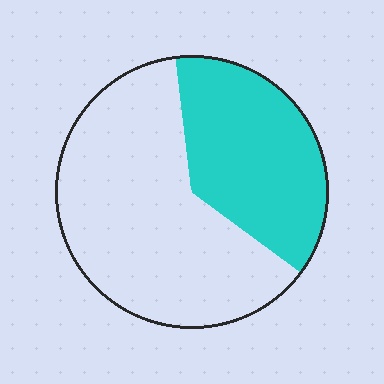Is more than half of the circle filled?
No.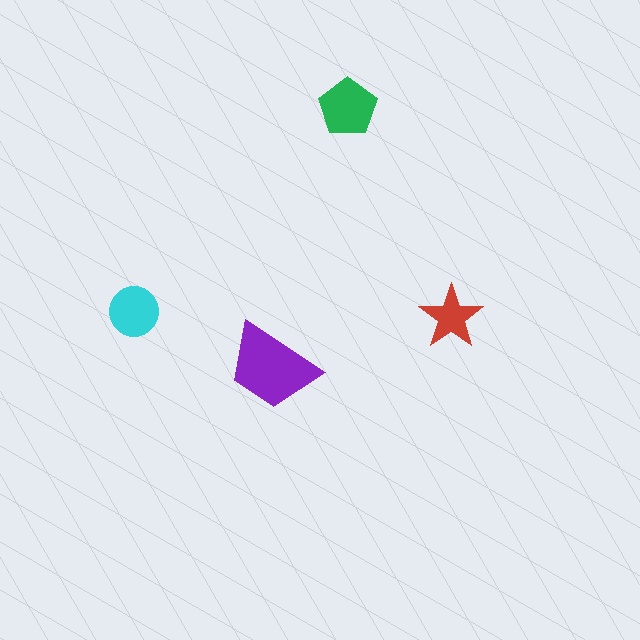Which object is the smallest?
The red star.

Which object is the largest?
The purple trapezoid.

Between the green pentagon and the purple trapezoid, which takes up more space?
The purple trapezoid.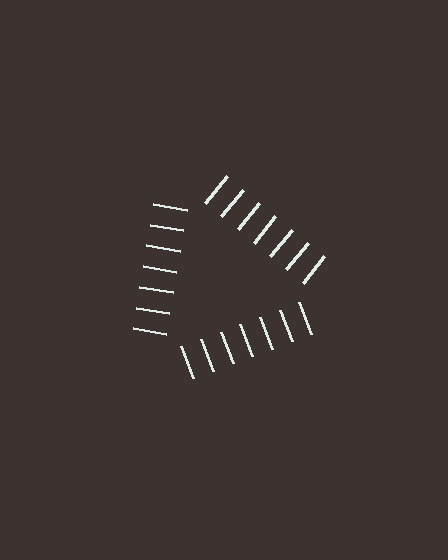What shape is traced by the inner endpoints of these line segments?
An illusory triangle — the line segments terminate on its edges but no continuous stroke is drawn.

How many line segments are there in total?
21 — 7 along each of the 3 edges.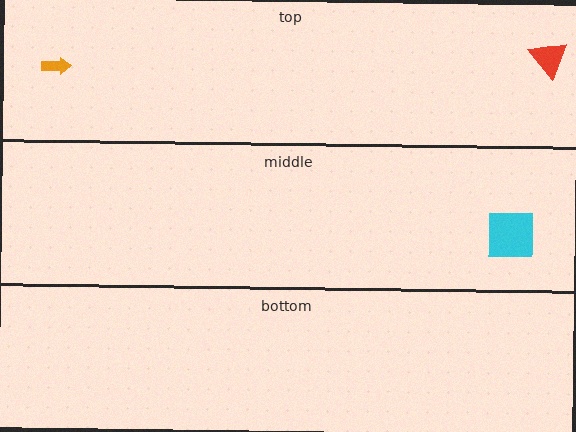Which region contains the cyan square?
The middle region.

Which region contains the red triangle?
The top region.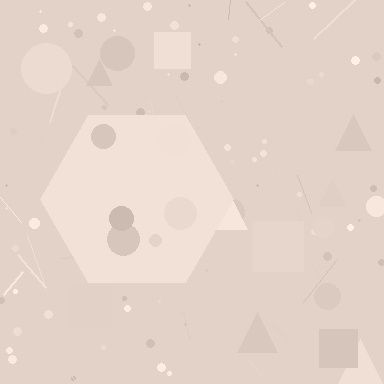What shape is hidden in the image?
A hexagon is hidden in the image.